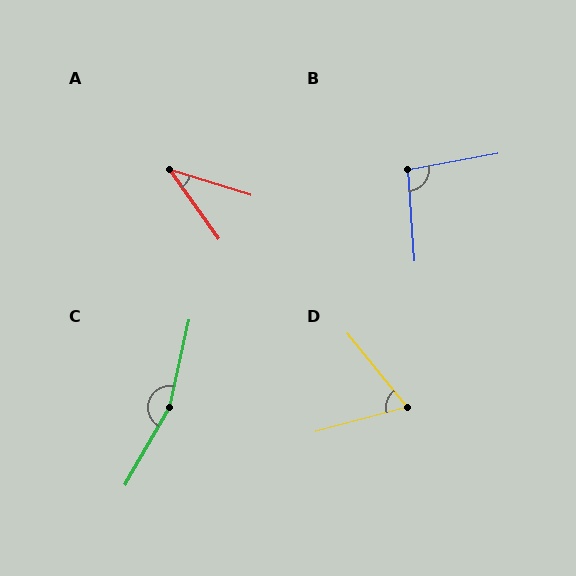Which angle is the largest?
C, at approximately 162 degrees.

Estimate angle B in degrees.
Approximately 96 degrees.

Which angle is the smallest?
A, at approximately 37 degrees.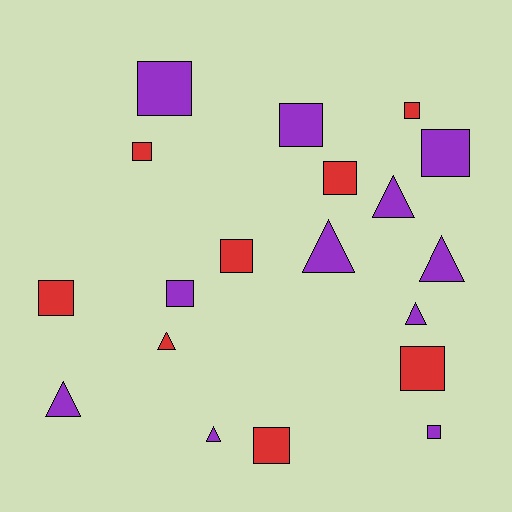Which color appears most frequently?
Purple, with 11 objects.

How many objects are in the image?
There are 19 objects.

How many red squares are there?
There are 7 red squares.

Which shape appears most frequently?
Square, with 12 objects.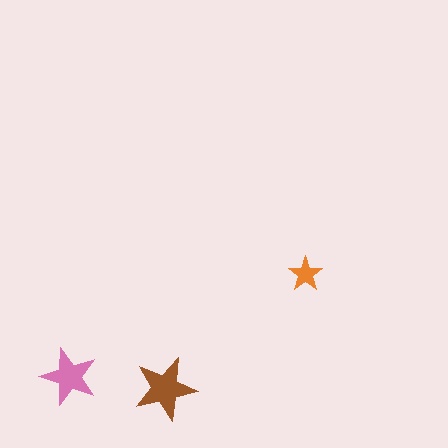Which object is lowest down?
The brown star is bottommost.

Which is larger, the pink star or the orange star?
The pink one.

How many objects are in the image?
There are 3 objects in the image.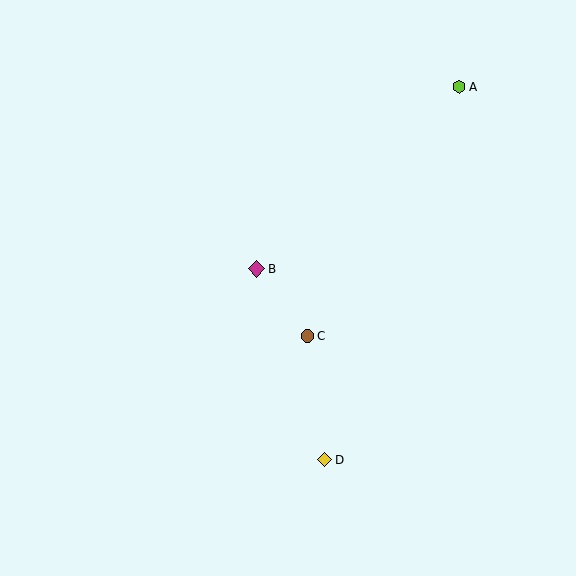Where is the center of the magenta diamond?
The center of the magenta diamond is at (257, 269).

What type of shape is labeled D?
Shape D is a yellow diamond.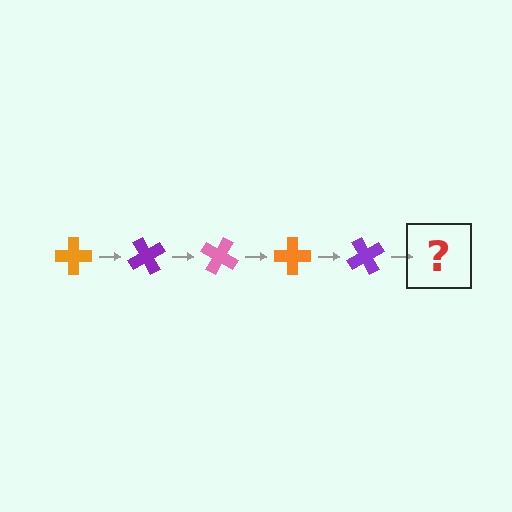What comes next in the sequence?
The next element should be a pink cross, rotated 300 degrees from the start.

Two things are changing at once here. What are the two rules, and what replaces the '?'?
The two rules are that it rotates 60 degrees each step and the color cycles through orange, purple, and pink. The '?' should be a pink cross, rotated 300 degrees from the start.